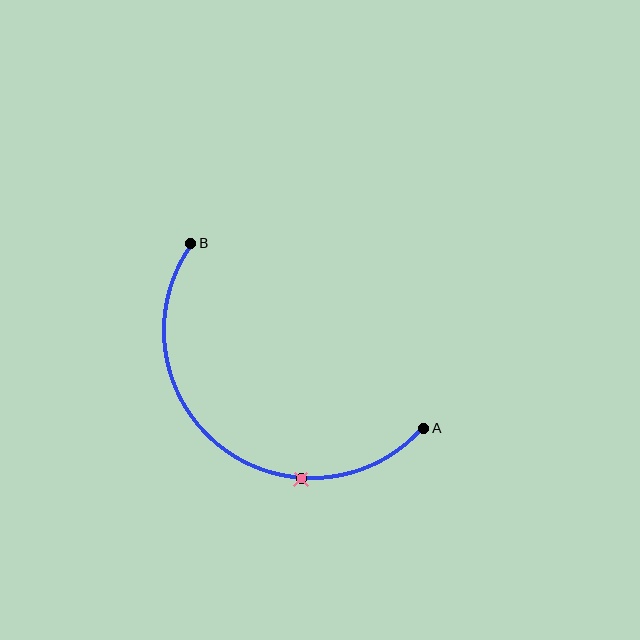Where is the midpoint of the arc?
The arc midpoint is the point on the curve farthest from the straight line joining A and B. It sits below and to the left of that line.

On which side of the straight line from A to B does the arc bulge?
The arc bulges below and to the left of the straight line connecting A and B.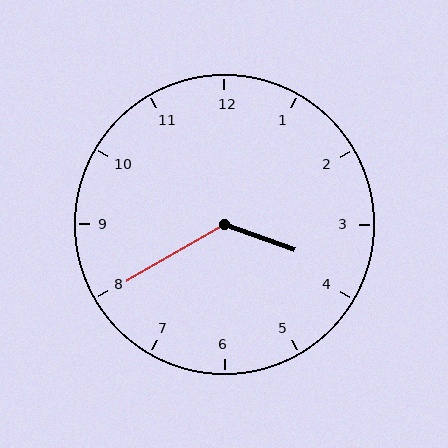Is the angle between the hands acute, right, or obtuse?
It is obtuse.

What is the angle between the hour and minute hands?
Approximately 130 degrees.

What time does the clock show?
3:40.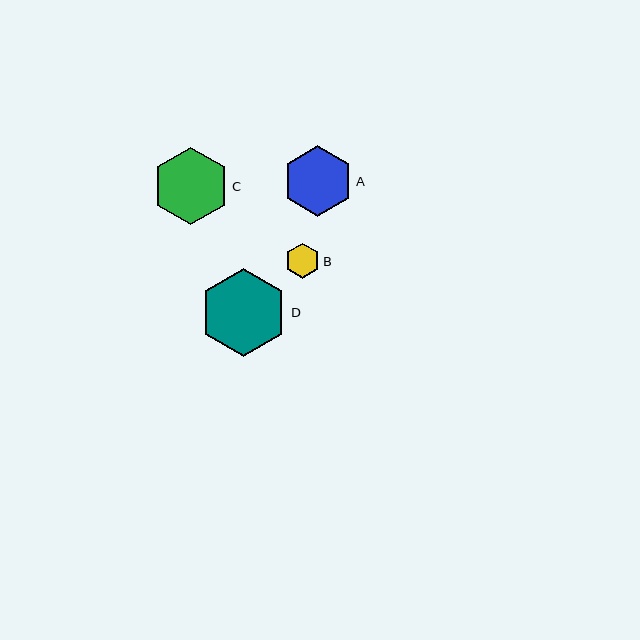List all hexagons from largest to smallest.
From largest to smallest: D, C, A, B.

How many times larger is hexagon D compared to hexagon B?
Hexagon D is approximately 2.5 times the size of hexagon B.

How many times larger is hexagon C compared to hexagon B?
Hexagon C is approximately 2.2 times the size of hexagon B.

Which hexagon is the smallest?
Hexagon B is the smallest with a size of approximately 35 pixels.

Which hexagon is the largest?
Hexagon D is the largest with a size of approximately 88 pixels.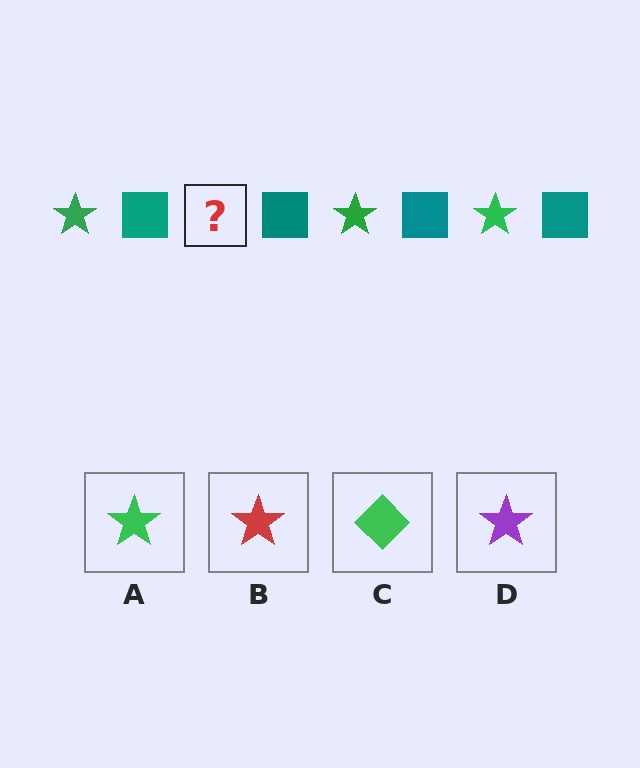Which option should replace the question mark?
Option A.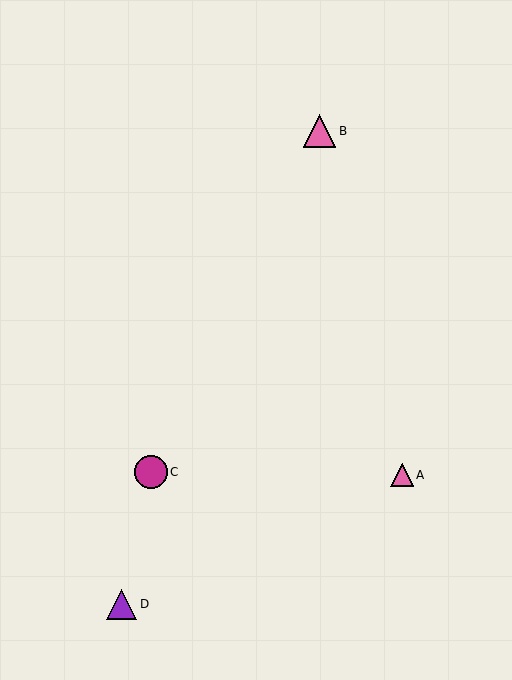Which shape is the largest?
The magenta circle (labeled C) is the largest.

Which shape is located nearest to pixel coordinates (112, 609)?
The purple triangle (labeled D) at (121, 604) is nearest to that location.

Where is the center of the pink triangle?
The center of the pink triangle is at (402, 475).